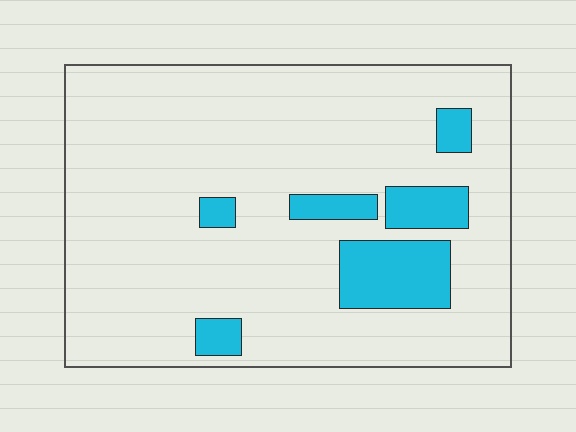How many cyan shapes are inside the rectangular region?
6.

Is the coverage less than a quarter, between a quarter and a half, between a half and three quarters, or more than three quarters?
Less than a quarter.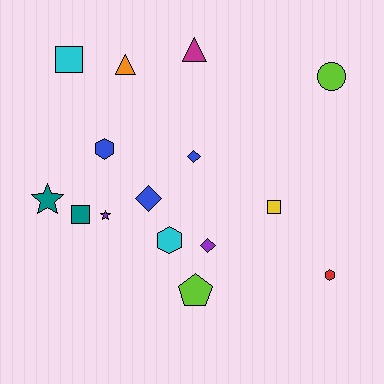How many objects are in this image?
There are 15 objects.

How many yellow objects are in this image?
There is 1 yellow object.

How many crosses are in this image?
There are no crosses.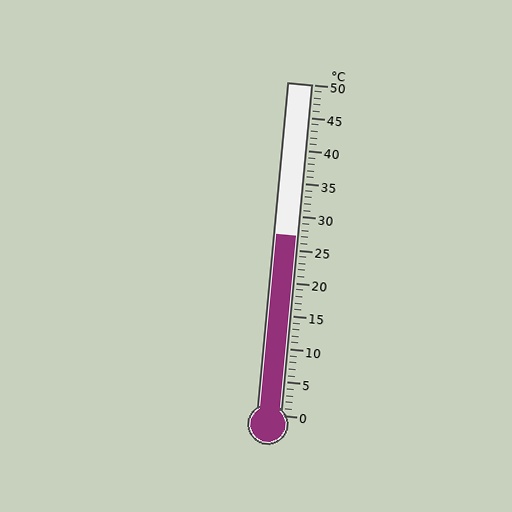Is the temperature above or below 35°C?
The temperature is below 35°C.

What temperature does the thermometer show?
The thermometer shows approximately 27°C.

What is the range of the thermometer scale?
The thermometer scale ranges from 0°C to 50°C.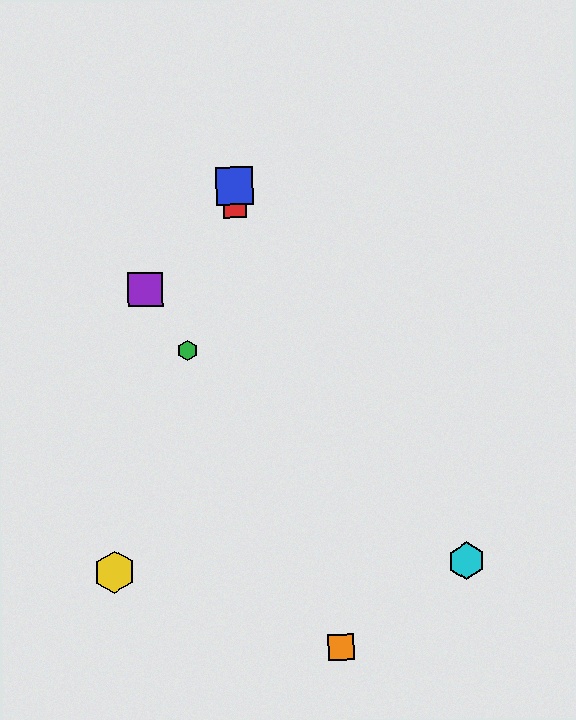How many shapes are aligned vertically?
2 shapes (the red square, the blue square) are aligned vertically.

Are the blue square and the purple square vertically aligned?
No, the blue square is at x≈234 and the purple square is at x≈145.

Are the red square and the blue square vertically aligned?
Yes, both are at x≈235.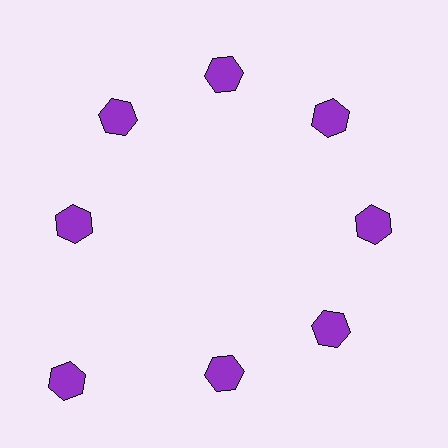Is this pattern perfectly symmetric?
No. The 8 purple hexagons are arranged in a ring, but one element near the 8 o'clock position is pushed outward from the center, breaking the 8-fold rotational symmetry.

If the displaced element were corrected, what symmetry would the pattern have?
It would have 8-fold rotational symmetry — the pattern would map onto itself every 45 degrees.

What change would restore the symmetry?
The symmetry would be restored by moving it inward, back onto the ring so that all 8 hexagons sit at equal angles and equal distance from the center.